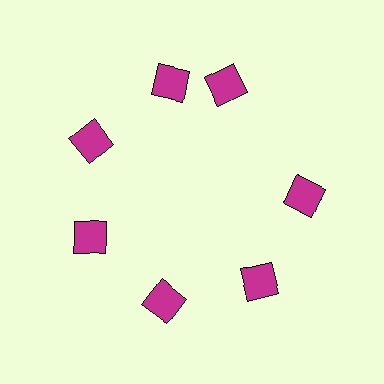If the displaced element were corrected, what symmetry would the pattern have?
It would have 7-fold rotational symmetry — the pattern would map onto itself every 51 degrees.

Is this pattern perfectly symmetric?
No. The 7 magenta diamonds are arranged in a ring, but one element near the 1 o'clock position is rotated out of alignment along the ring, breaking the 7-fold rotational symmetry.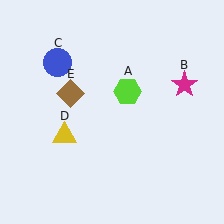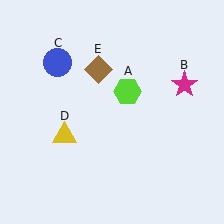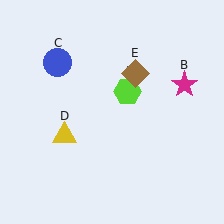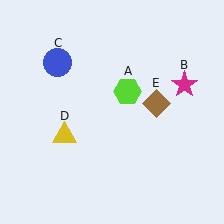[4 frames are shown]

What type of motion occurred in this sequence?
The brown diamond (object E) rotated clockwise around the center of the scene.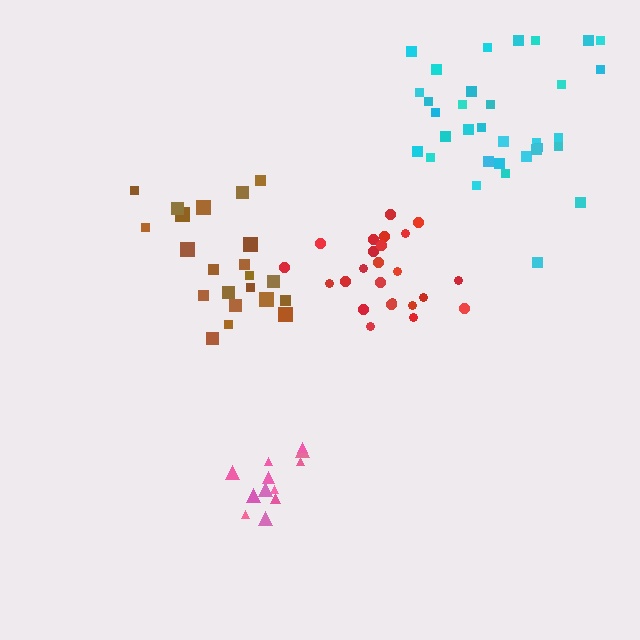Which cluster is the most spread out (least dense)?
Brown.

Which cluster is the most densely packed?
Red.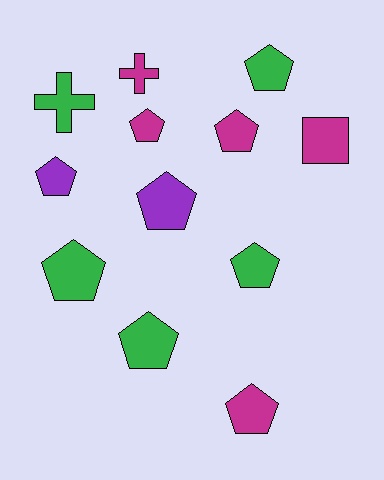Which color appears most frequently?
Magenta, with 5 objects.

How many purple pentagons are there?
There are 2 purple pentagons.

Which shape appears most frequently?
Pentagon, with 9 objects.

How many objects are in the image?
There are 12 objects.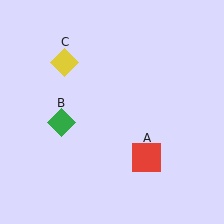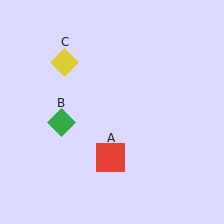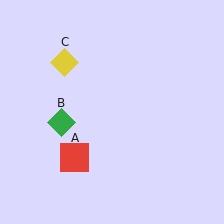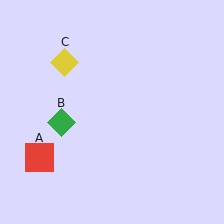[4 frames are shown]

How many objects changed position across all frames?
1 object changed position: red square (object A).